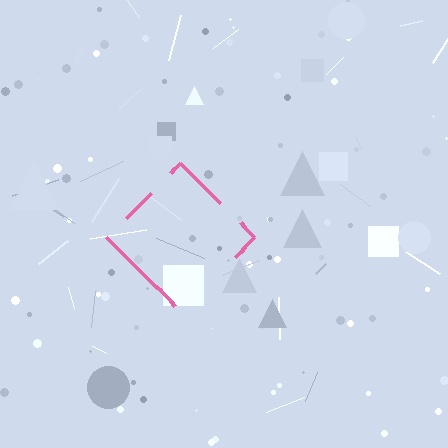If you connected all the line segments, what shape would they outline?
They would outline a diamond.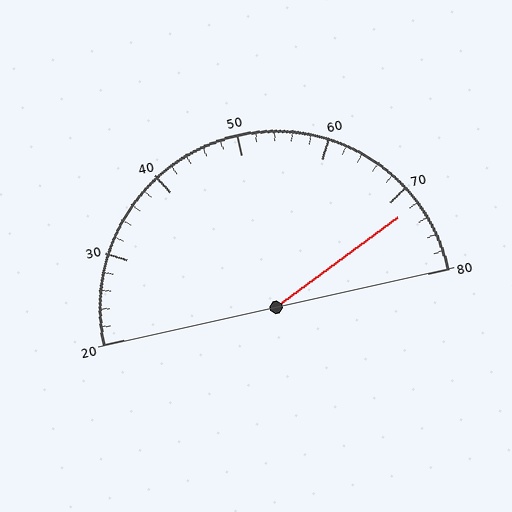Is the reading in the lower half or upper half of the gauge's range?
The reading is in the upper half of the range (20 to 80).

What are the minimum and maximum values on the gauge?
The gauge ranges from 20 to 80.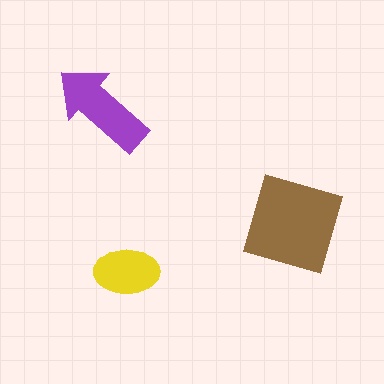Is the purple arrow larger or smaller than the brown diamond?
Smaller.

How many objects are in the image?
There are 3 objects in the image.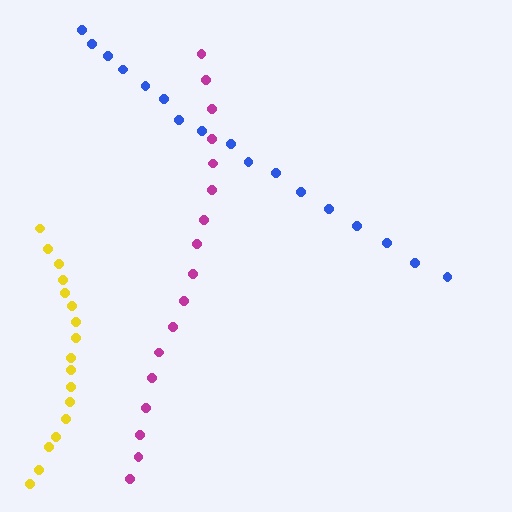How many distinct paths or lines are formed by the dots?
There are 3 distinct paths.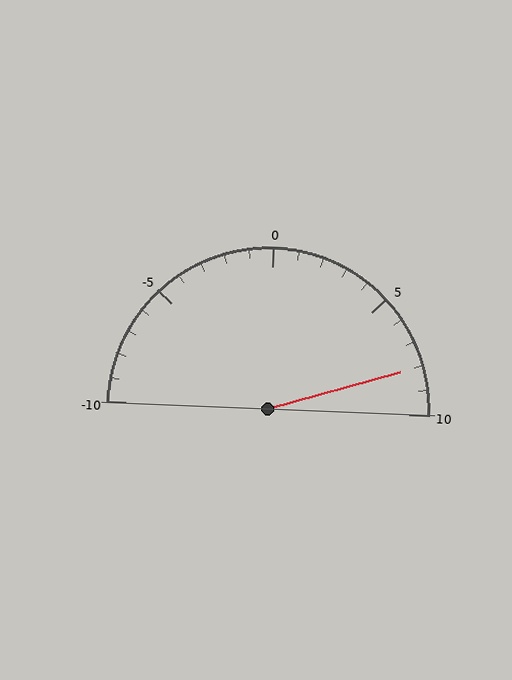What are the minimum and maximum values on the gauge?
The gauge ranges from -10 to 10.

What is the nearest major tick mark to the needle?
The nearest major tick mark is 10.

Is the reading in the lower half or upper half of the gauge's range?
The reading is in the upper half of the range (-10 to 10).